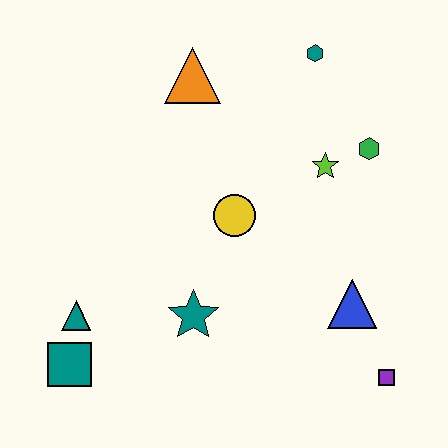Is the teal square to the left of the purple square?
Yes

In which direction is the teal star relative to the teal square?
The teal star is to the right of the teal square.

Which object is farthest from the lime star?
The teal square is farthest from the lime star.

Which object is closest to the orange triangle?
The teal hexagon is closest to the orange triangle.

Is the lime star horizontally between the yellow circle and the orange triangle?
No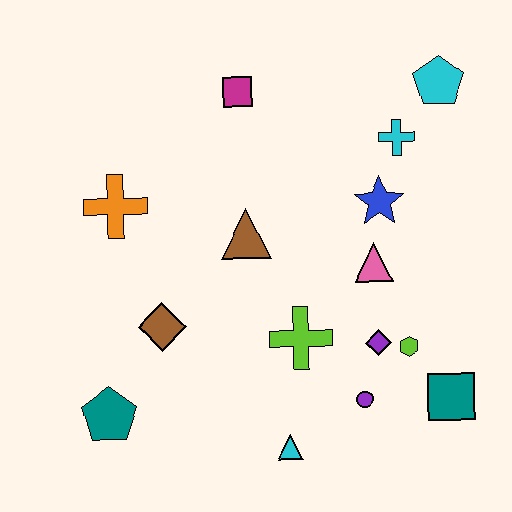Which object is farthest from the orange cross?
The teal square is farthest from the orange cross.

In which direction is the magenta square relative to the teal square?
The magenta square is above the teal square.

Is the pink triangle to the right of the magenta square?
Yes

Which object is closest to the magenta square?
The brown triangle is closest to the magenta square.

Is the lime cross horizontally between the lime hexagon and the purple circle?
No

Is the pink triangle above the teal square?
Yes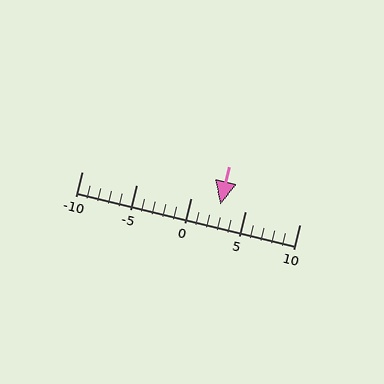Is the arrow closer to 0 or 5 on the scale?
The arrow is closer to 5.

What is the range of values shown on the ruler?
The ruler shows values from -10 to 10.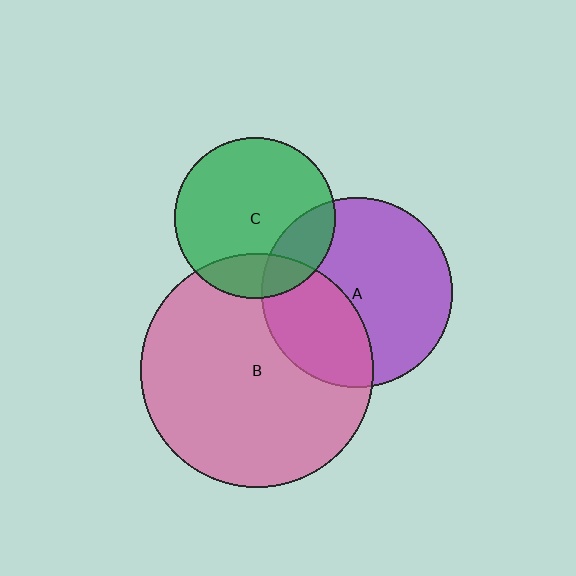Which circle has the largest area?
Circle B (pink).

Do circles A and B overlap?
Yes.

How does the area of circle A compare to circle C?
Approximately 1.4 times.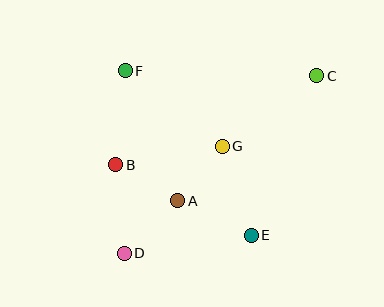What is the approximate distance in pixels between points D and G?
The distance between D and G is approximately 145 pixels.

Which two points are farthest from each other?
Points C and D are farthest from each other.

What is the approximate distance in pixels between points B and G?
The distance between B and G is approximately 108 pixels.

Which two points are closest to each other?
Points A and G are closest to each other.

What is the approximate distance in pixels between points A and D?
The distance between A and D is approximately 75 pixels.